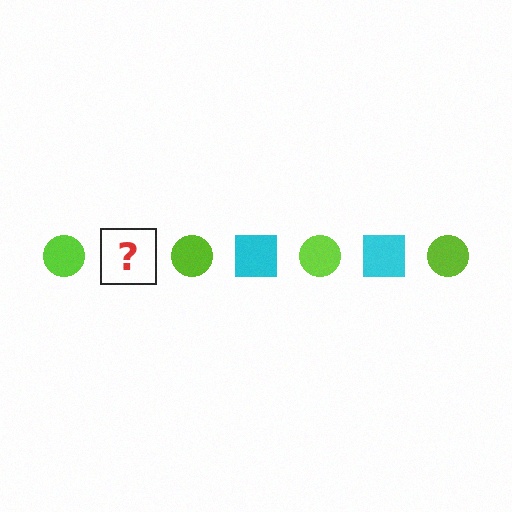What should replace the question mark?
The question mark should be replaced with a cyan square.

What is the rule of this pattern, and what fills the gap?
The rule is that the pattern alternates between lime circle and cyan square. The gap should be filled with a cyan square.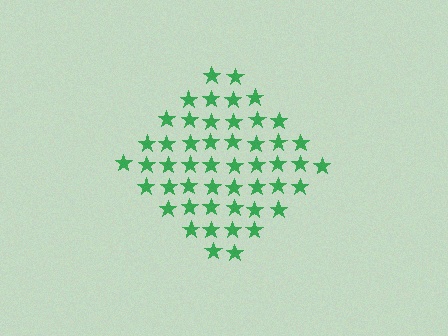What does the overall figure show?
The overall figure shows a diamond.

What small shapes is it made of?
It is made of small stars.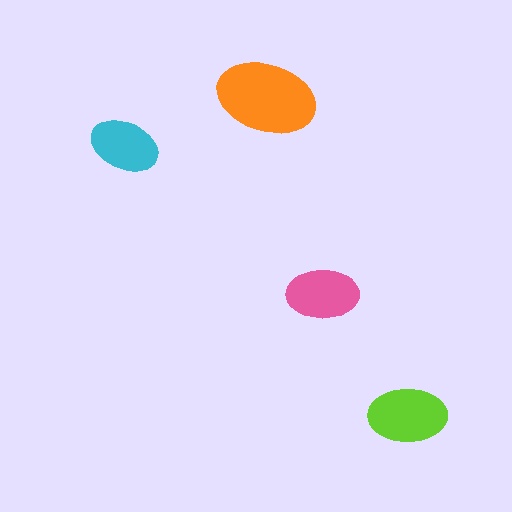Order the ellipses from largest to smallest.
the orange one, the lime one, the pink one, the cyan one.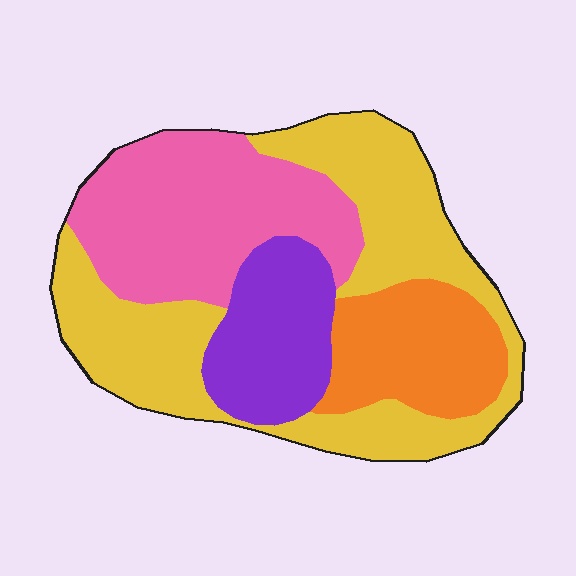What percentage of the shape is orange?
Orange takes up about one sixth (1/6) of the shape.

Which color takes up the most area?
Yellow, at roughly 40%.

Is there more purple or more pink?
Pink.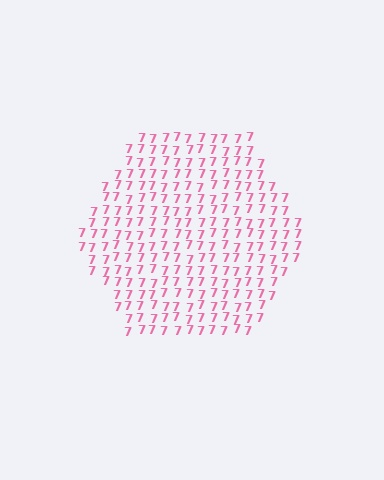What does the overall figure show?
The overall figure shows a hexagon.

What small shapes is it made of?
It is made of small digit 7's.